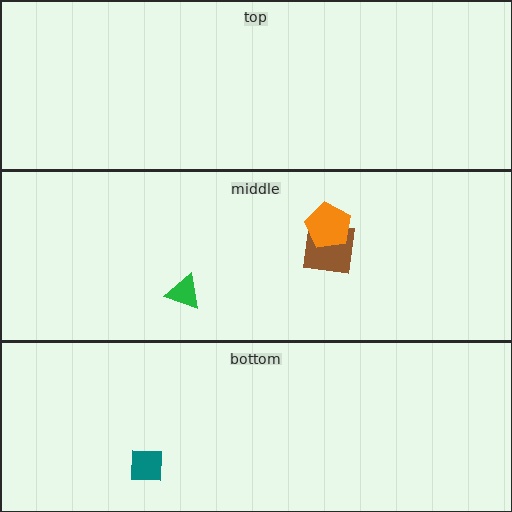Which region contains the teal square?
The bottom region.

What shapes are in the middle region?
The brown square, the orange pentagon, the green triangle.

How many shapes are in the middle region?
3.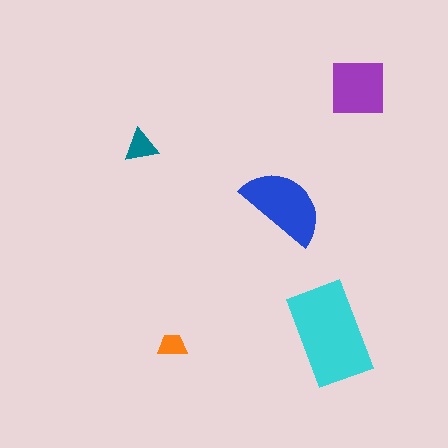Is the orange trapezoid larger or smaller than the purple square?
Smaller.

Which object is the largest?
The cyan rectangle.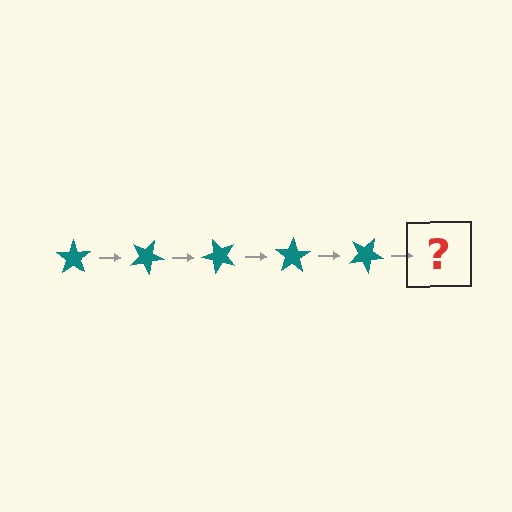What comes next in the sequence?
The next element should be a teal star rotated 125 degrees.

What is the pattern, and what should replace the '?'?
The pattern is that the star rotates 25 degrees each step. The '?' should be a teal star rotated 125 degrees.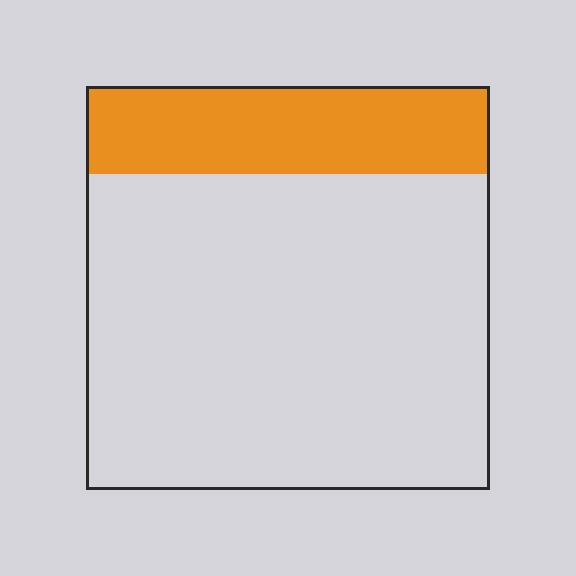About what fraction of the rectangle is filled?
About one fifth (1/5).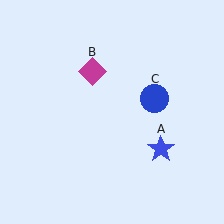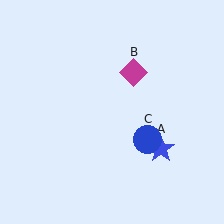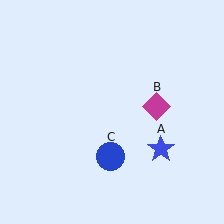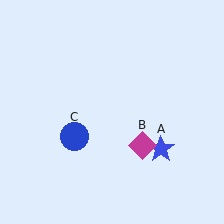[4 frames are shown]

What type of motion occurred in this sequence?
The magenta diamond (object B), blue circle (object C) rotated clockwise around the center of the scene.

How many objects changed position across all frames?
2 objects changed position: magenta diamond (object B), blue circle (object C).